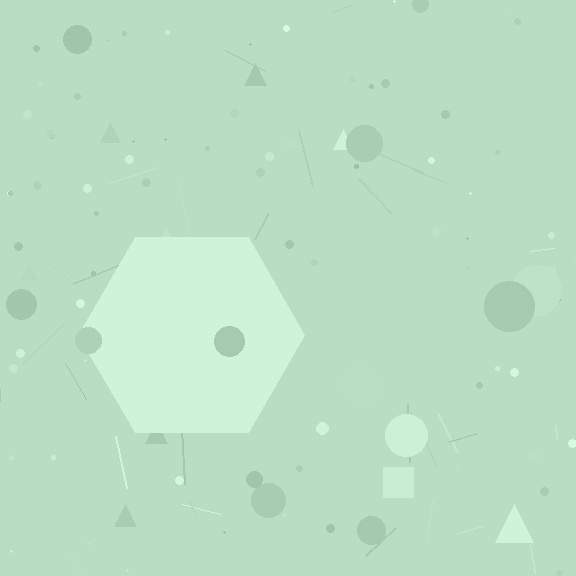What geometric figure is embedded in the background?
A hexagon is embedded in the background.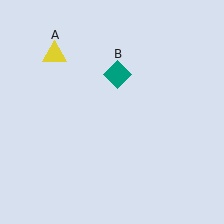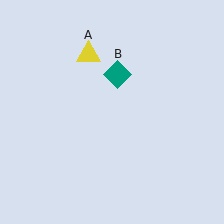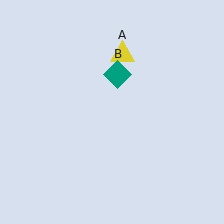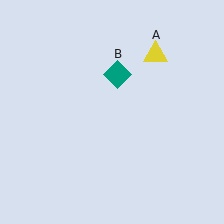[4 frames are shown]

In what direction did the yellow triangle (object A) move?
The yellow triangle (object A) moved right.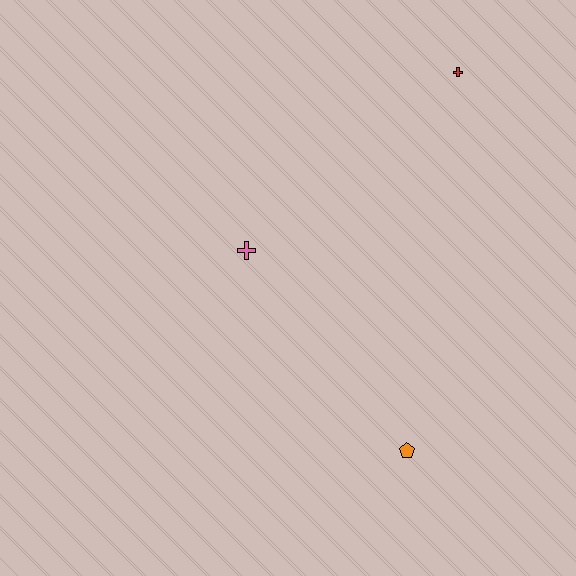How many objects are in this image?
There are 3 objects.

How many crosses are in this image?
There are 2 crosses.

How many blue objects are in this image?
There are no blue objects.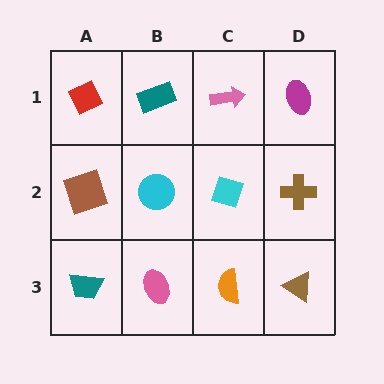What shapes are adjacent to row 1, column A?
A brown square (row 2, column A), a teal rectangle (row 1, column B).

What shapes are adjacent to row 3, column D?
A brown cross (row 2, column D), an orange semicircle (row 3, column C).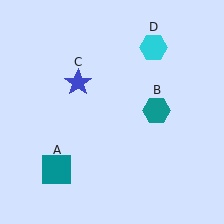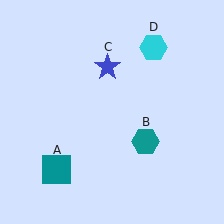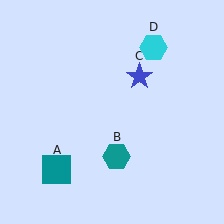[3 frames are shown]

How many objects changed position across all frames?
2 objects changed position: teal hexagon (object B), blue star (object C).